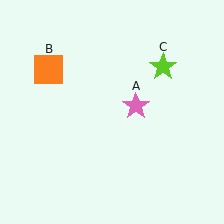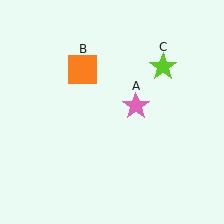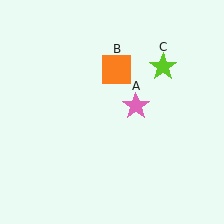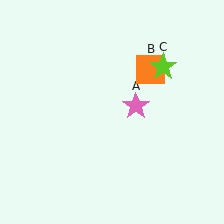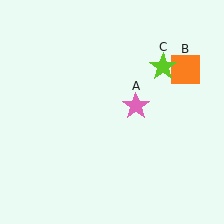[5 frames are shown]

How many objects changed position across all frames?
1 object changed position: orange square (object B).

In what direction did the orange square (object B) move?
The orange square (object B) moved right.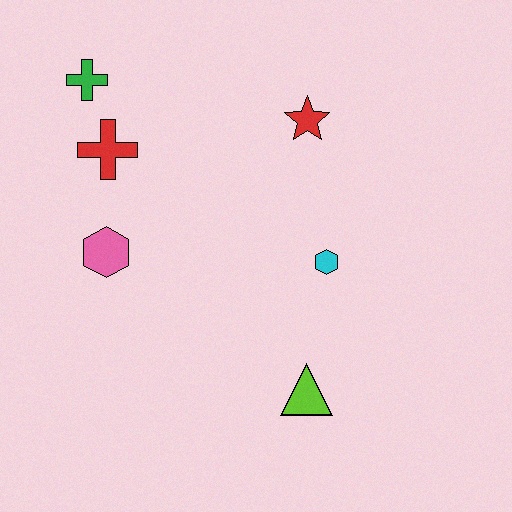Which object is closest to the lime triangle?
The cyan hexagon is closest to the lime triangle.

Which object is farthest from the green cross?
The lime triangle is farthest from the green cross.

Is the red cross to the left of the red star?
Yes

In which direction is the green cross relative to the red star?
The green cross is to the left of the red star.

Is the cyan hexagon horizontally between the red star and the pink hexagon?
No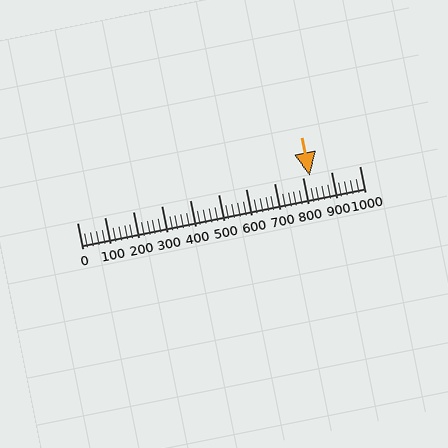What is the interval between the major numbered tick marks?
The major tick marks are spaced 100 units apart.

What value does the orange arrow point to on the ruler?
The orange arrow points to approximately 825.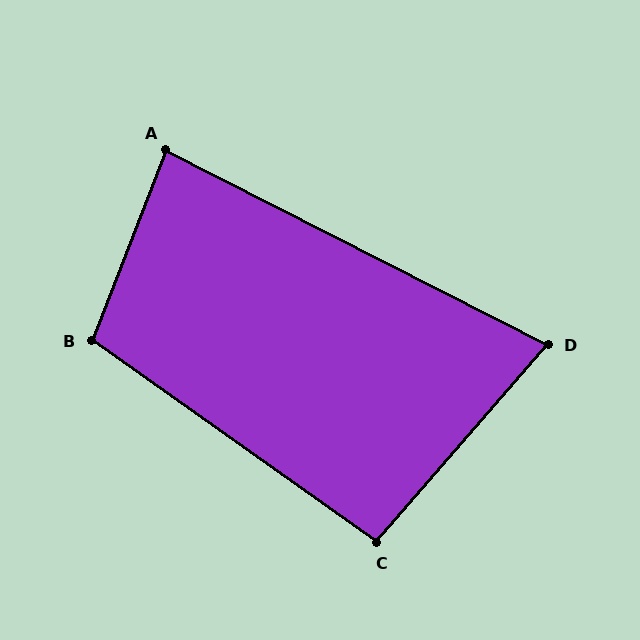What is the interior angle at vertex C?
Approximately 96 degrees (obtuse).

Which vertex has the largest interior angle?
B, at approximately 104 degrees.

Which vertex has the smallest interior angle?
D, at approximately 76 degrees.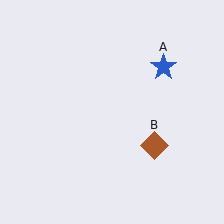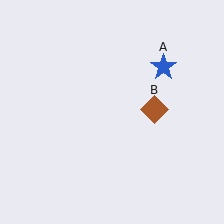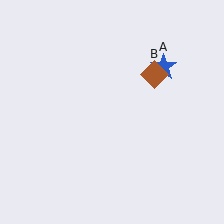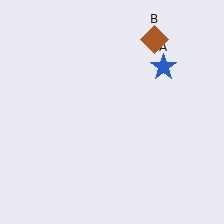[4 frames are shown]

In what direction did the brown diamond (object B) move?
The brown diamond (object B) moved up.